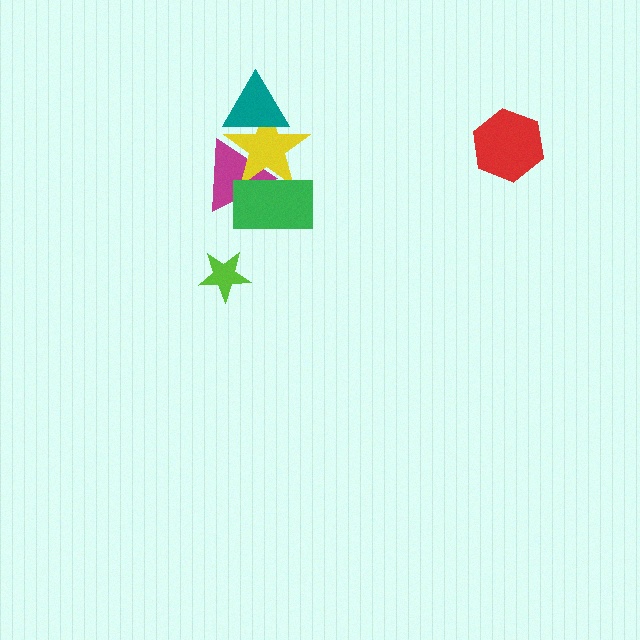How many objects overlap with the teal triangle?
2 objects overlap with the teal triangle.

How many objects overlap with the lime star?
0 objects overlap with the lime star.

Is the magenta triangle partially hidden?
Yes, it is partially covered by another shape.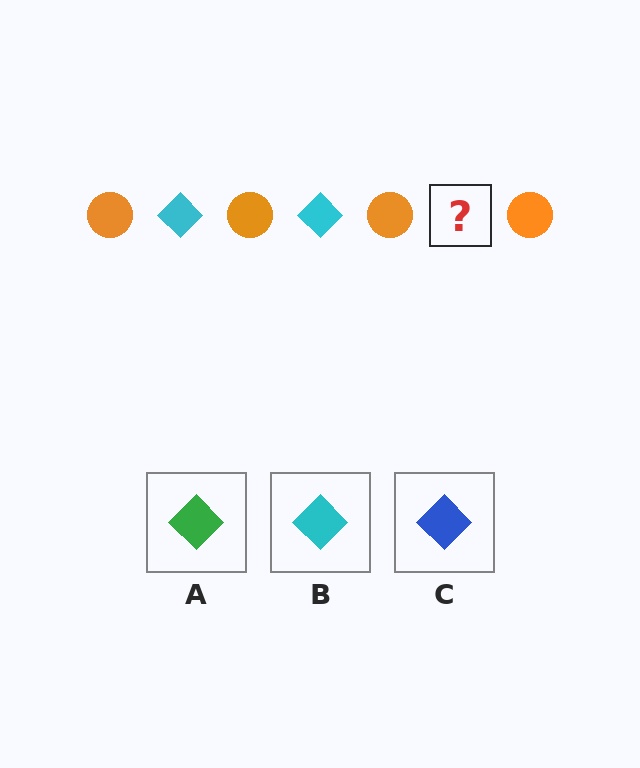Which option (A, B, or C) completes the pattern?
B.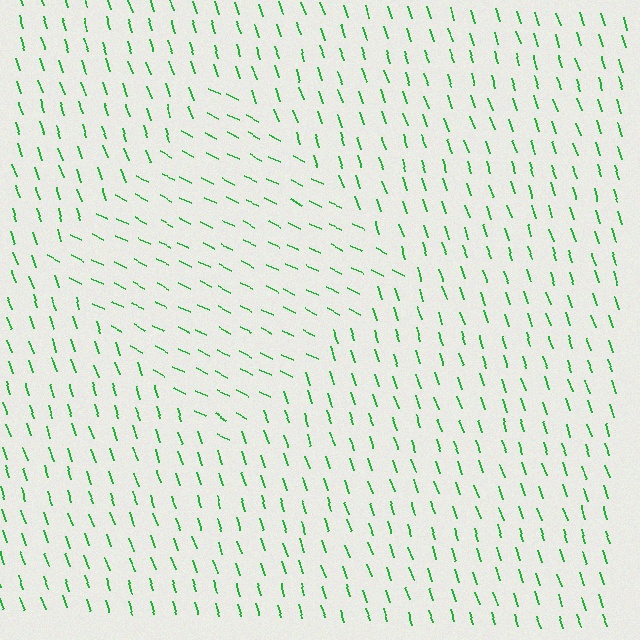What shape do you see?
I see a diamond.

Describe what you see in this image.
The image is filled with small green line segments. A diamond region in the image has lines oriented differently from the surrounding lines, creating a visible texture boundary.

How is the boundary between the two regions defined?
The boundary is defined purely by a change in line orientation (approximately 45 degrees difference). All lines are the same color and thickness.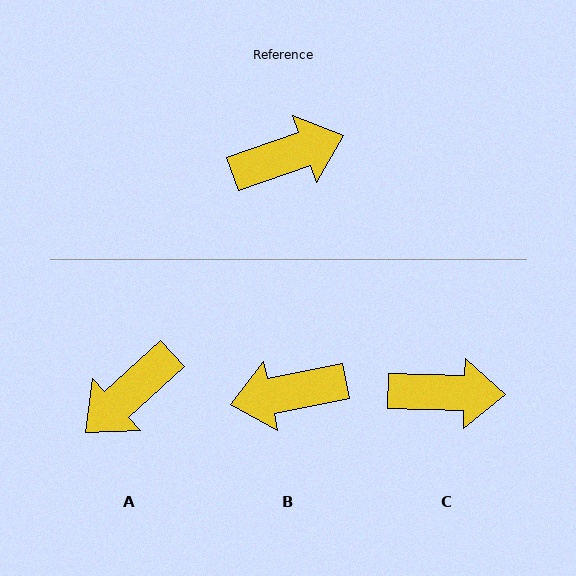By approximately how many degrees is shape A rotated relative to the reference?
Approximately 157 degrees clockwise.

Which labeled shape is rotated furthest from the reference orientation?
B, about 172 degrees away.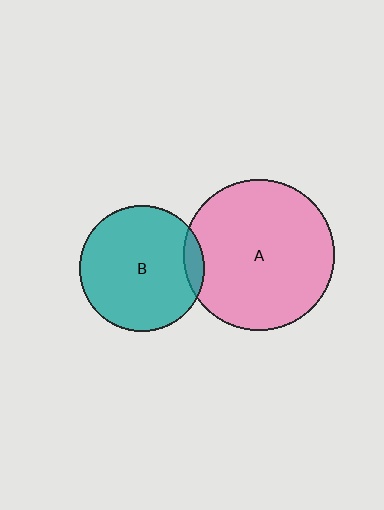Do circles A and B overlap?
Yes.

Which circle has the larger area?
Circle A (pink).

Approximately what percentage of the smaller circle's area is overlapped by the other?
Approximately 10%.